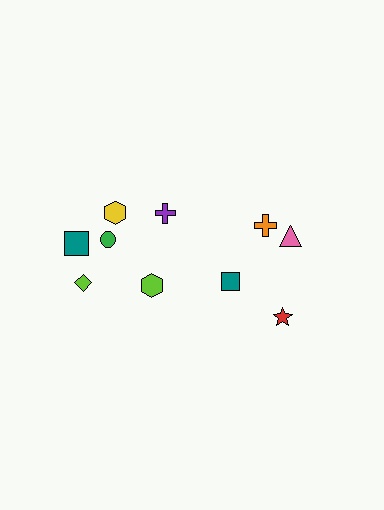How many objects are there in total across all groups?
There are 10 objects.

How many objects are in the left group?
There are 6 objects.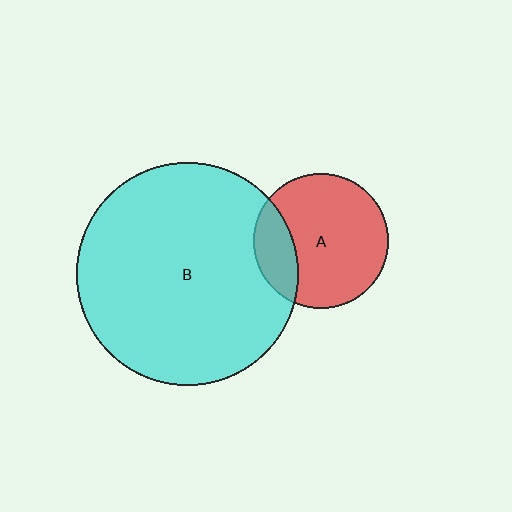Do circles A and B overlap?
Yes.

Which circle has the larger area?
Circle B (cyan).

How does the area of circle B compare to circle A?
Approximately 2.7 times.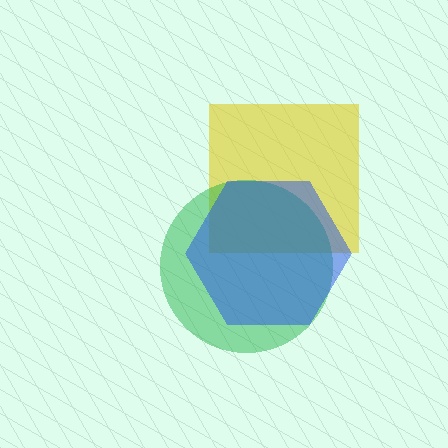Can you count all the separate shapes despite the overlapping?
Yes, there are 3 separate shapes.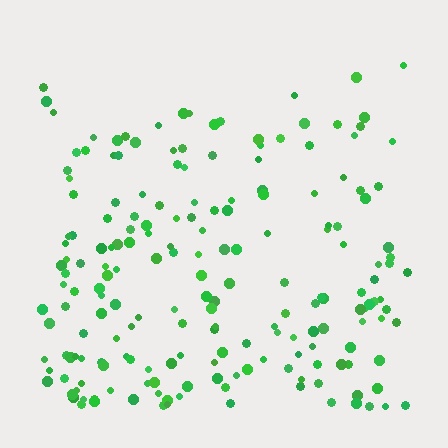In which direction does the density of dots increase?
From top to bottom, with the bottom side densest.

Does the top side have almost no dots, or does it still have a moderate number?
Still a moderate number, just noticeably fewer than the bottom.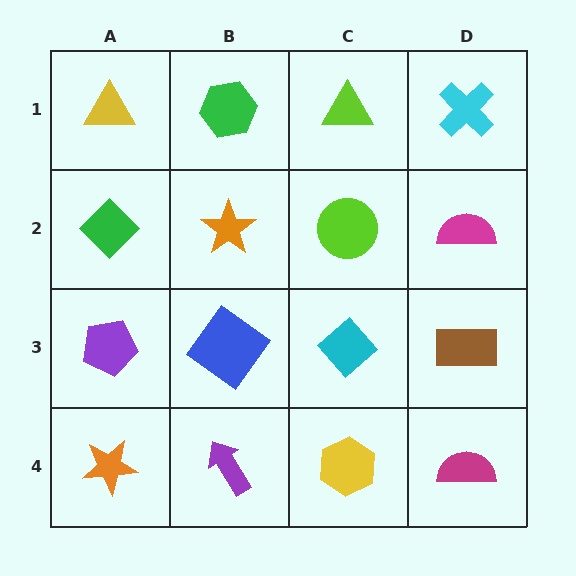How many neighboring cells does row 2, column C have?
4.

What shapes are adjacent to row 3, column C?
A lime circle (row 2, column C), a yellow hexagon (row 4, column C), a blue diamond (row 3, column B), a brown rectangle (row 3, column D).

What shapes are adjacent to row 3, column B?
An orange star (row 2, column B), a purple arrow (row 4, column B), a purple pentagon (row 3, column A), a cyan diamond (row 3, column C).